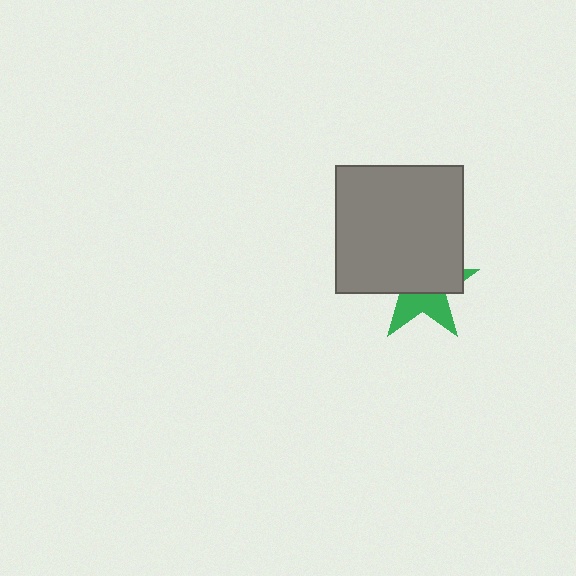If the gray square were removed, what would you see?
You would see the complete green star.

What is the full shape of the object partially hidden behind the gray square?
The partially hidden object is a green star.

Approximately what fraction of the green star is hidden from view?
Roughly 59% of the green star is hidden behind the gray square.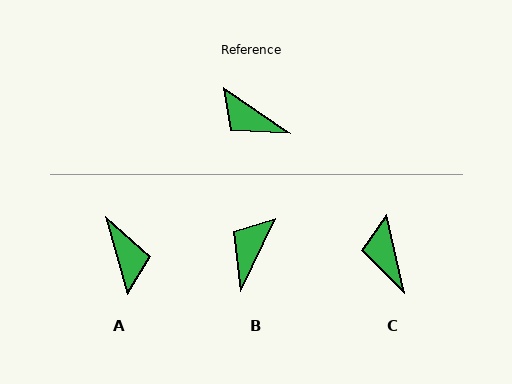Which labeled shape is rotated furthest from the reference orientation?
A, about 141 degrees away.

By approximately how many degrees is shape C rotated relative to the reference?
Approximately 41 degrees clockwise.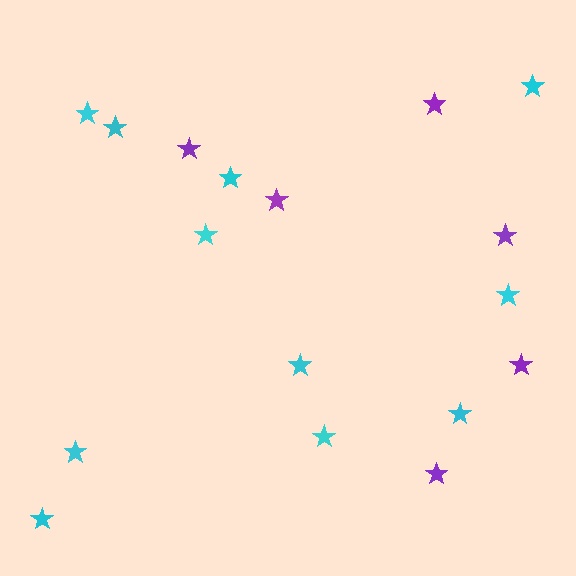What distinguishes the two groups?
There are 2 groups: one group of purple stars (6) and one group of cyan stars (11).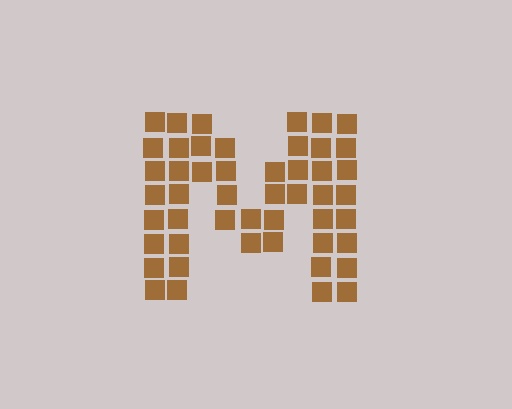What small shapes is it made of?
It is made of small squares.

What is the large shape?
The large shape is the letter M.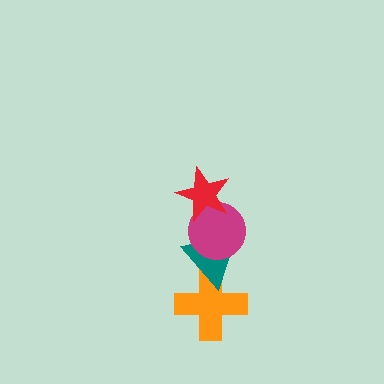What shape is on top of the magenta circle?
The red star is on top of the magenta circle.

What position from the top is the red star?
The red star is 1st from the top.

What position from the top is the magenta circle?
The magenta circle is 2nd from the top.